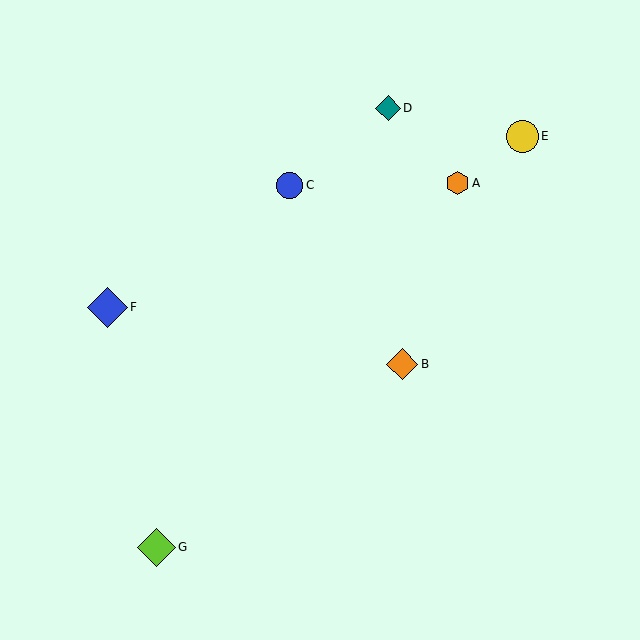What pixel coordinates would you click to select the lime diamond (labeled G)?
Click at (156, 547) to select the lime diamond G.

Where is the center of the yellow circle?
The center of the yellow circle is at (522, 136).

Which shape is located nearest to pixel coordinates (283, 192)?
The blue circle (labeled C) at (290, 185) is nearest to that location.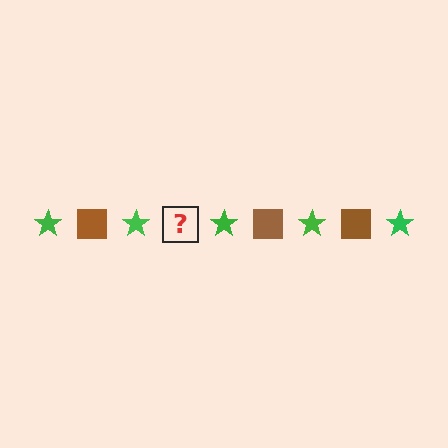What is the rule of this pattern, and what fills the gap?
The rule is that the pattern alternates between green star and brown square. The gap should be filled with a brown square.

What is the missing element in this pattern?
The missing element is a brown square.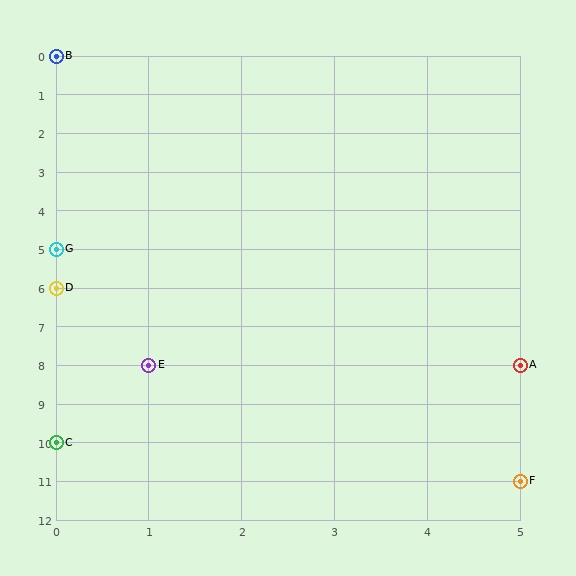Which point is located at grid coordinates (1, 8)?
Point E is at (1, 8).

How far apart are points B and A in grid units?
Points B and A are 5 columns and 8 rows apart (about 9.4 grid units diagonally).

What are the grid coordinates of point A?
Point A is at grid coordinates (5, 8).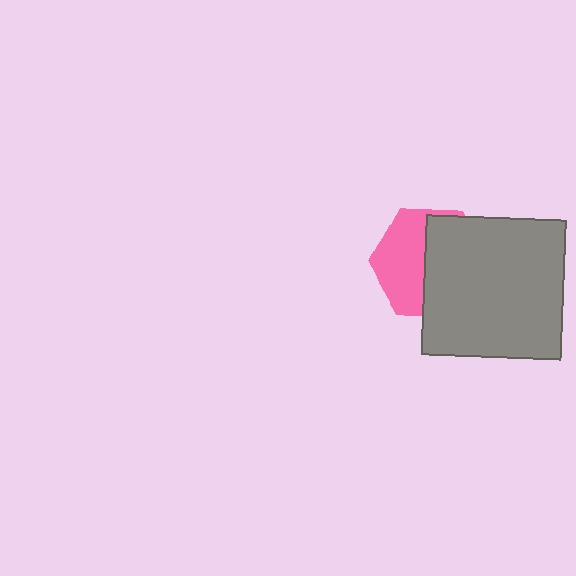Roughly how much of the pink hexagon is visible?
About half of it is visible (roughly 47%).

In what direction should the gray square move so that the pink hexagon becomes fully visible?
The gray square should move right. That is the shortest direction to clear the overlap and leave the pink hexagon fully visible.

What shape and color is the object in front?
The object in front is a gray square.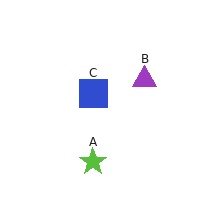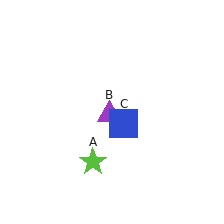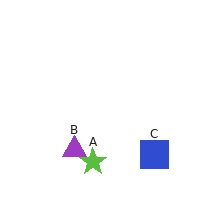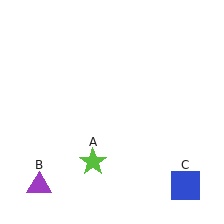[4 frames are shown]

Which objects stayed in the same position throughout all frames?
Lime star (object A) remained stationary.